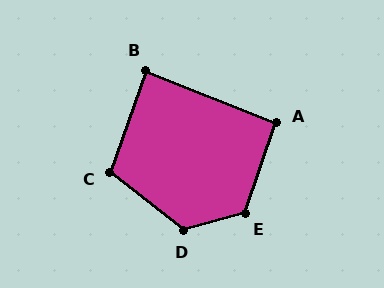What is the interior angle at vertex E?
Approximately 125 degrees (obtuse).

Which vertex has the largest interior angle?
D, at approximately 126 degrees.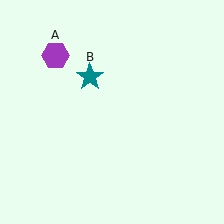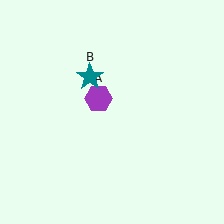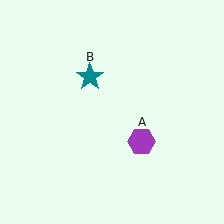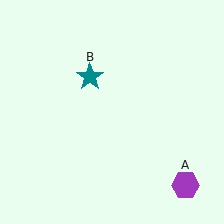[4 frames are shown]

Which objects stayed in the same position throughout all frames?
Teal star (object B) remained stationary.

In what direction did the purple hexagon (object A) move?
The purple hexagon (object A) moved down and to the right.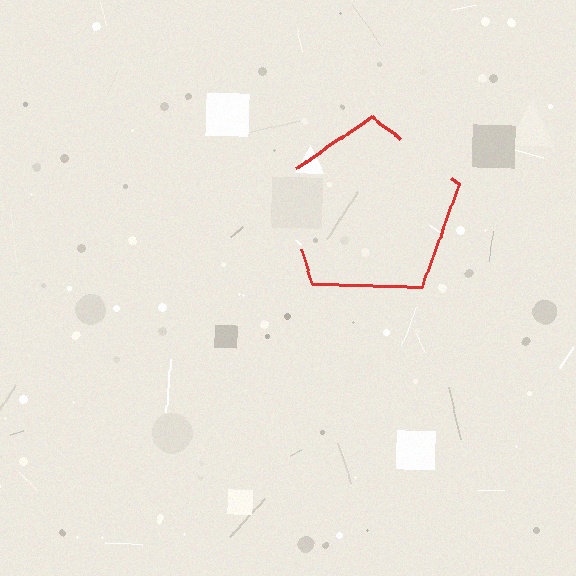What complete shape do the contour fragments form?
The contour fragments form a pentagon.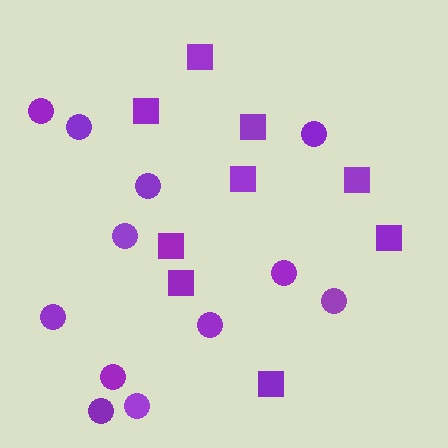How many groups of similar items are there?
There are 2 groups: one group of circles (12) and one group of squares (9).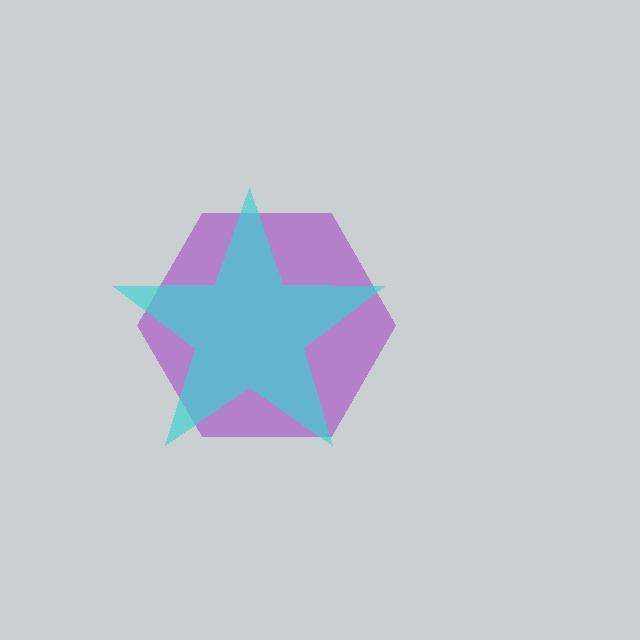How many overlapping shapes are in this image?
There are 2 overlapping shapes in the image.